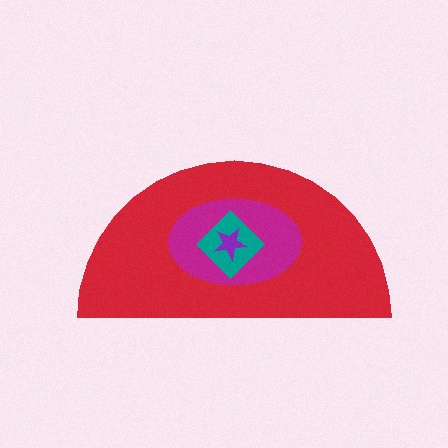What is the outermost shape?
The red semicircle.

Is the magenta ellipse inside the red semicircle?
Yes.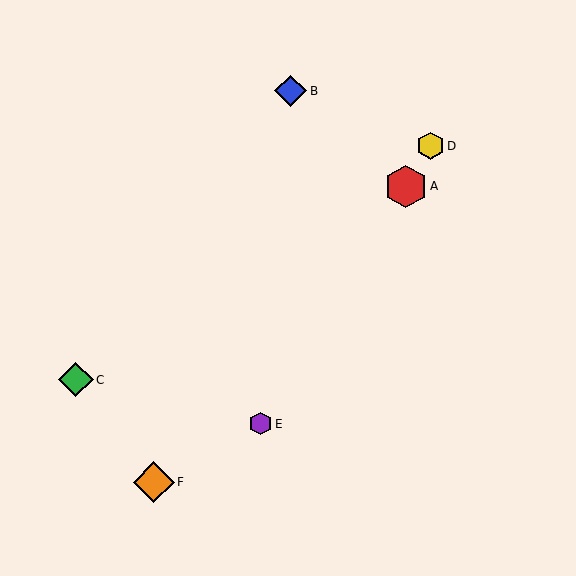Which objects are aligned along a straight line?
Objects A, D, E are aligned along a straight line.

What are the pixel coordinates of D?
Object D is at (431, 146).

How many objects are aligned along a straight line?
3 objects (A, D, E) are aligned along a straight line.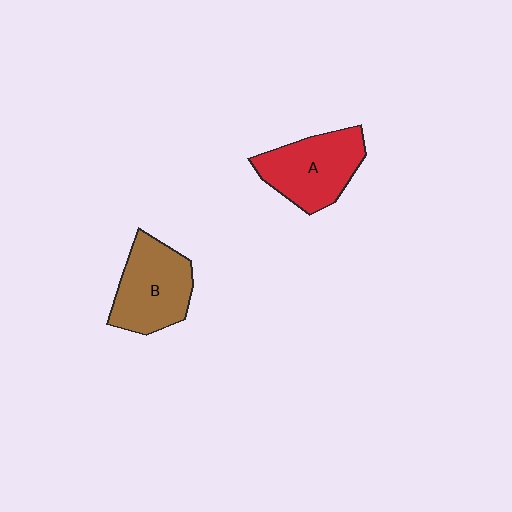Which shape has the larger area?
Shape A (red).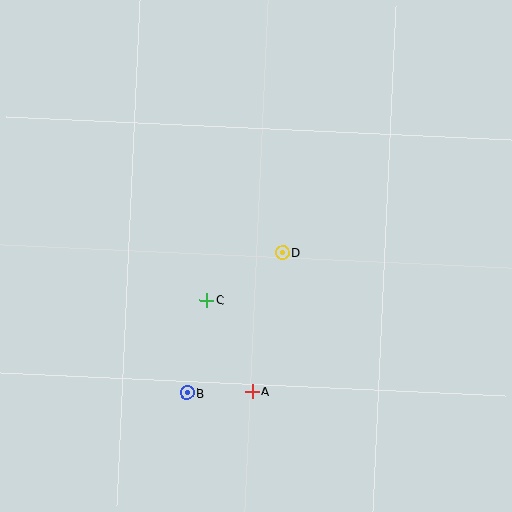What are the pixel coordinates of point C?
Point C is at (207, 300).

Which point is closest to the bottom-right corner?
Point A is closest to the bottom-right corner.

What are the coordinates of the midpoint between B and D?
The midpoint between B and D is at (235, 322).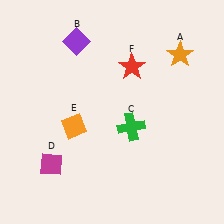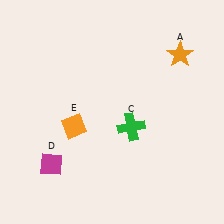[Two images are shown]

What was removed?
The red star (F), the purple diamond (B) were removed in Image 2.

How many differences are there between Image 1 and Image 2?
There are 2 differences between the two images.